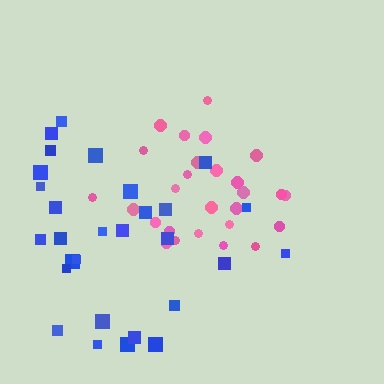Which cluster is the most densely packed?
Pink.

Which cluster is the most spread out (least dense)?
Blue.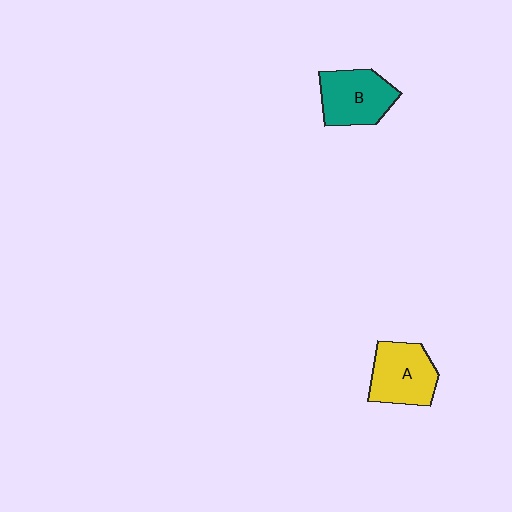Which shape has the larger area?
Shape A (yellow).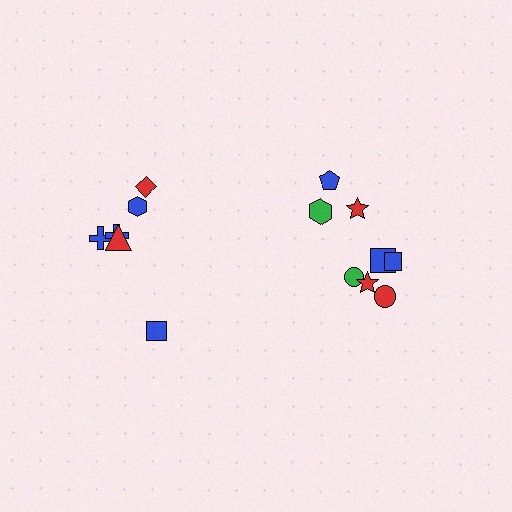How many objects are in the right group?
There are 8 objects.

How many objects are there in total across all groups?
There are 14 objects.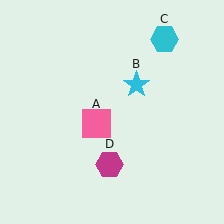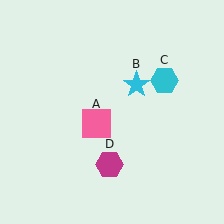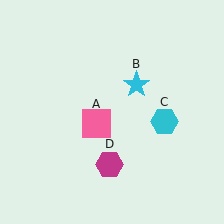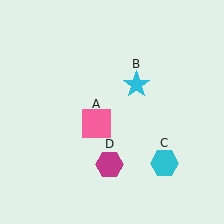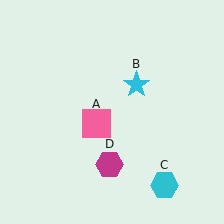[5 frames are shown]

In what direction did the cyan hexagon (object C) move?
The cyan hexagon (object C) moved down.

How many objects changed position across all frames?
1 object changed position: cyan hexagon (object C).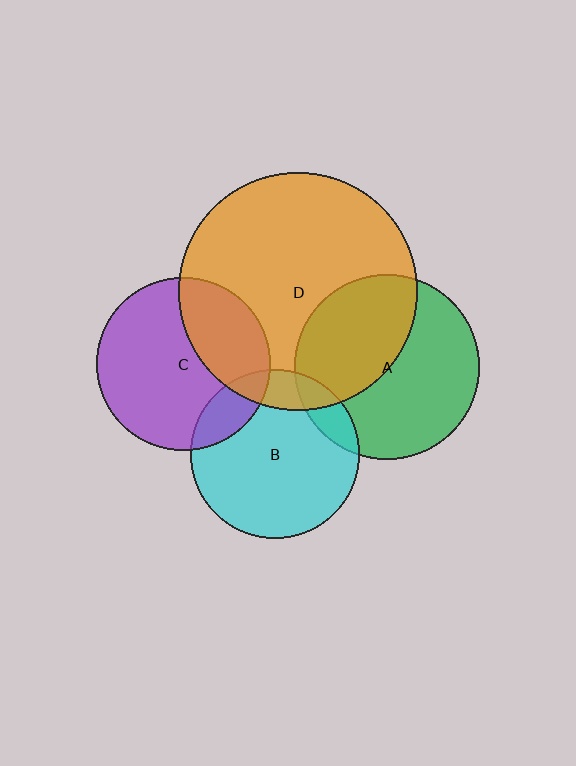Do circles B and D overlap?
Yes.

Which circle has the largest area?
Circle D (orange).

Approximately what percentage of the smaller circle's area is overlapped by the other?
Approximately 15%.